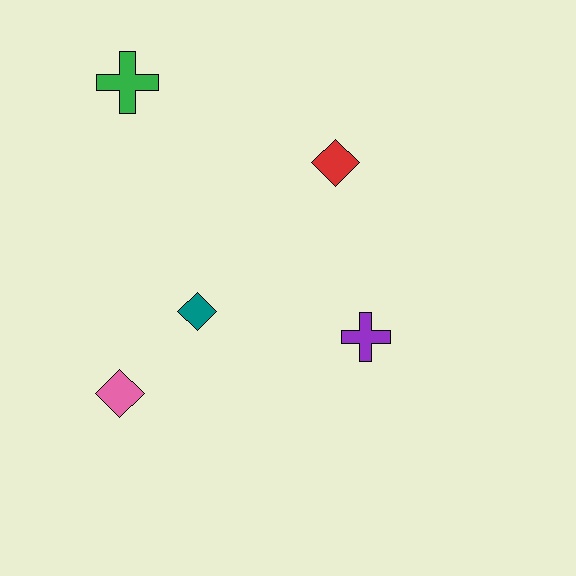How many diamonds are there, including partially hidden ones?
There are 3 diamonds.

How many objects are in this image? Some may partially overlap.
There are 5 objects.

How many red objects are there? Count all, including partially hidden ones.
There is 1 red object.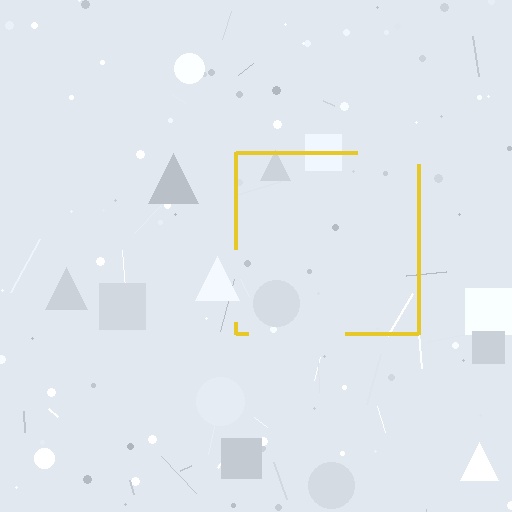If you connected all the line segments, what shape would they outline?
They would outline a square.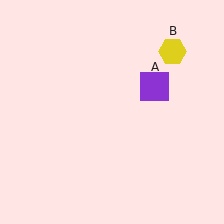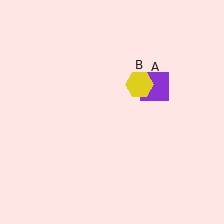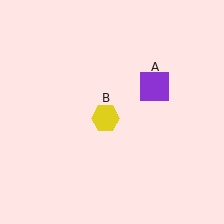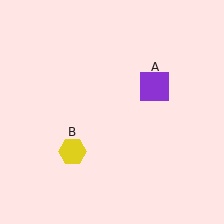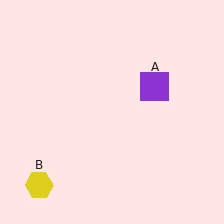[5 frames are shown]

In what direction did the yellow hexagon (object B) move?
The yellow hexagon (object B) moved down and to the left.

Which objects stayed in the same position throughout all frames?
Purple square (object A) remained stationary.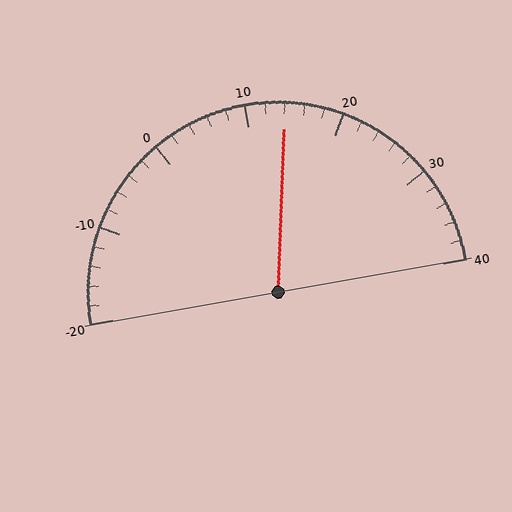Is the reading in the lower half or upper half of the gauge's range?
The reading is in the upper half of the range (-20 to 40).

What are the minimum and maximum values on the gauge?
The gauge ranges from -20 to 40.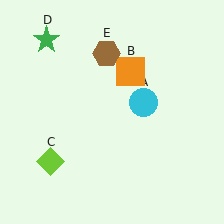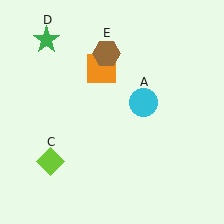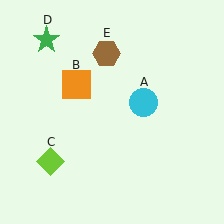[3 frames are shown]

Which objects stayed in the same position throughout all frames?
Cyan circle (object A) and lime diamond (object C) and green star (object D) and brown hexagon (object E) remained stationary.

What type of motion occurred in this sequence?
The orange square (object B) rotated counterclockwise around the center of the scene.